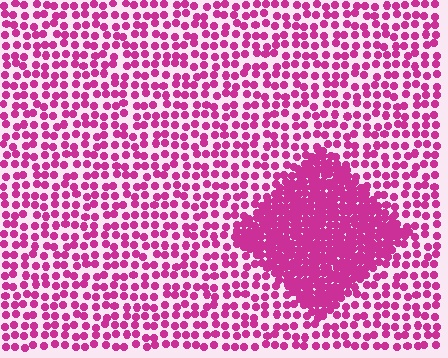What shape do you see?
I see a diamond.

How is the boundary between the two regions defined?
The boundary is defined by a change in element density (approximately 2.6x ratio). All elements are the same color, size, and shape.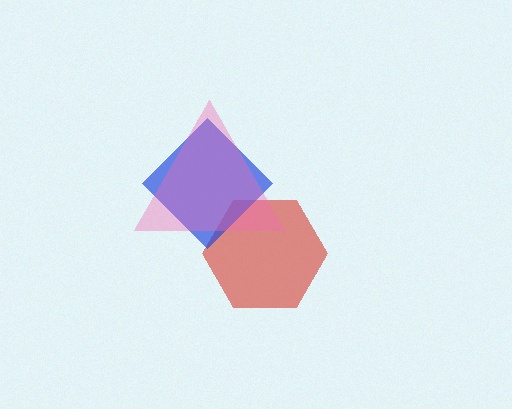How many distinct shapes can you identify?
There are 3 distinct shapes: a red hexagon, a blue diamond, a pink triangle.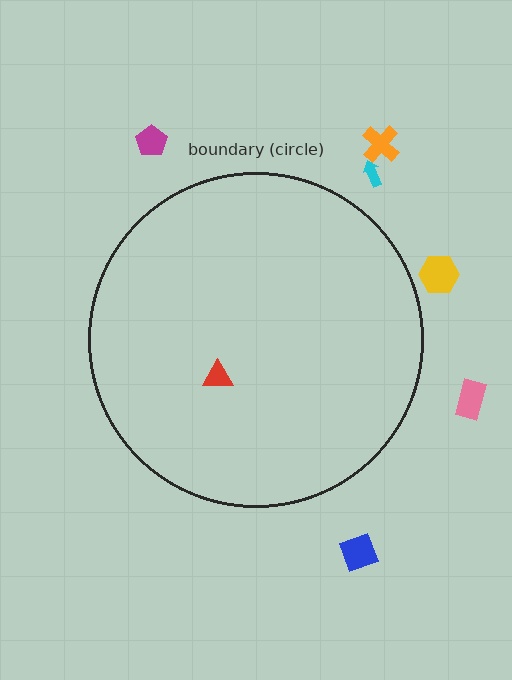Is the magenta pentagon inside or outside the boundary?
Outside.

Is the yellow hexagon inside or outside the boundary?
Outside.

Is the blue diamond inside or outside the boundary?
Outside.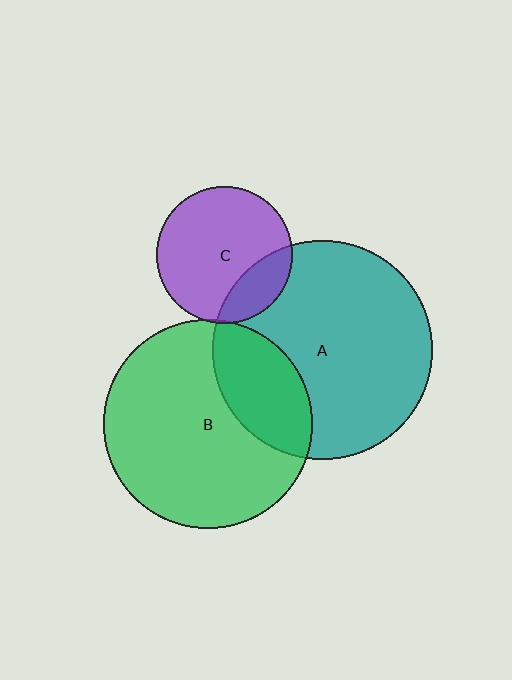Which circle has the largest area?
Circle A (teal).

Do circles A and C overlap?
Yes.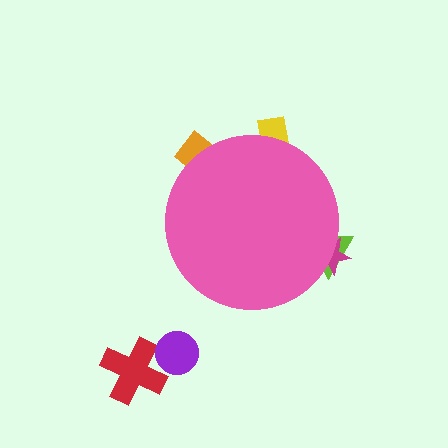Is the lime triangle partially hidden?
Yes, the lime triangle is partially hidden behind the pink circle.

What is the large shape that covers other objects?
A pink circle.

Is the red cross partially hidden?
No, the red cross is fully visible.